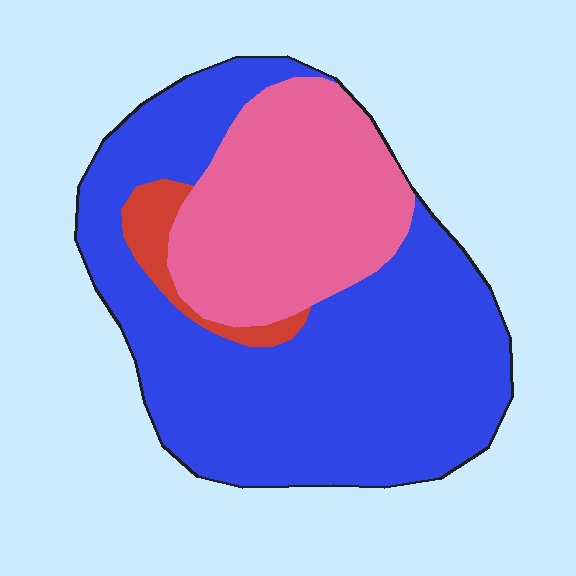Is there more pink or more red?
Pink.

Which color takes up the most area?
Blue, at roughly 65%.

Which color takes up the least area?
Red, at roughly 5%.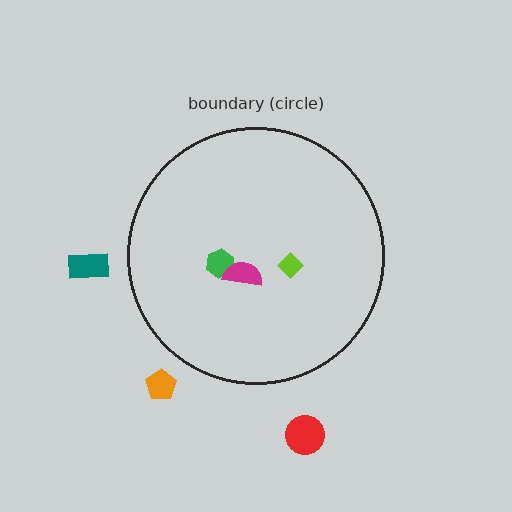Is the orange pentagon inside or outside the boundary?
Outside.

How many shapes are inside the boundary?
3 inside, 3 outside.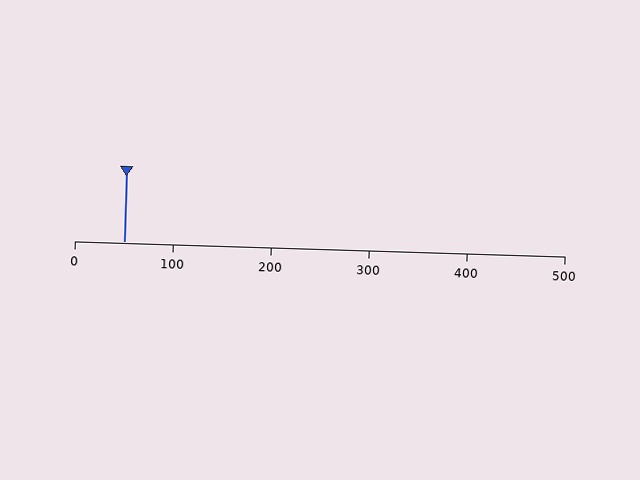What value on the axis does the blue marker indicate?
The marker indicates approximately 50.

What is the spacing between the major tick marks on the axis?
The major ticks are spaced 100 apart.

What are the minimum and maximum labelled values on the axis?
The axis runs from 0 to 500.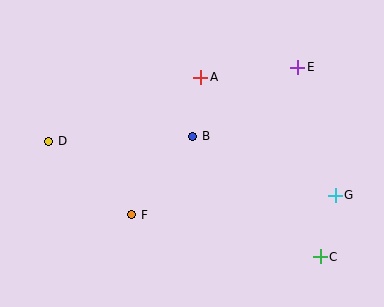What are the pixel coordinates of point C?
Point C is at (320, 257).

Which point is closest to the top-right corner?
Point E is closest to the top-right corner.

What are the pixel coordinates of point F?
Point F is at (132, 215).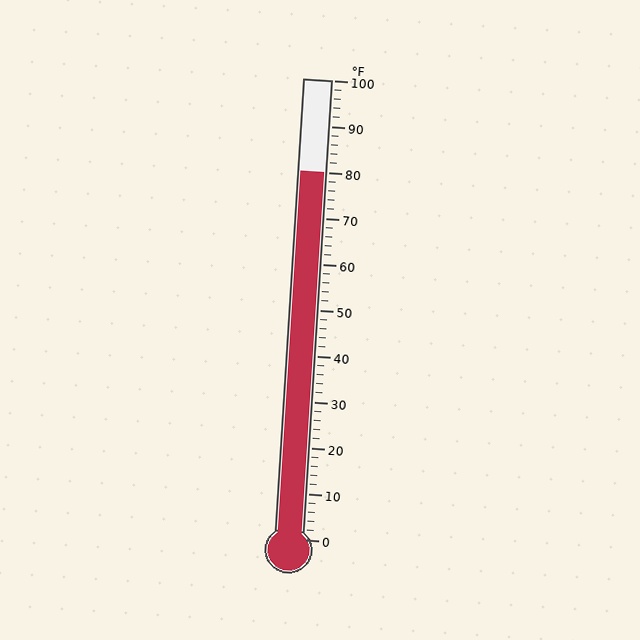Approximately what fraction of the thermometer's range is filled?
The thermometer is filled to approximately 80% of its range.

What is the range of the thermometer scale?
The thermometer scale ranges from 0°F to 100°F.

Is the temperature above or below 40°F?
The temperature is above 40°F.